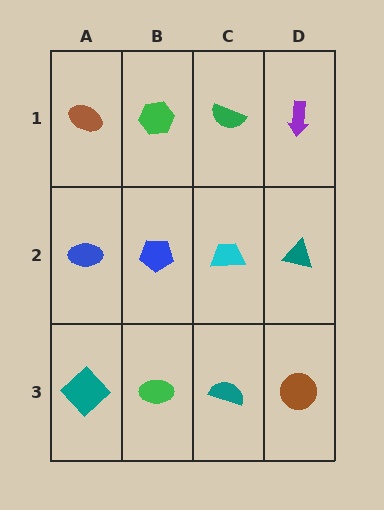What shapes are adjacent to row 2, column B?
A green hexagon (row 1, column B), a green ellipse (row 3, column B), a blue ellipse (row 2, column A), a cyan trapezoid (row 2, column C).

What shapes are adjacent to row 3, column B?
A blue pentagon (row 2, column B), a teal diamond (row 3, column A), a teal semicircle (row 3, column C).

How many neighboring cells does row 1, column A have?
2.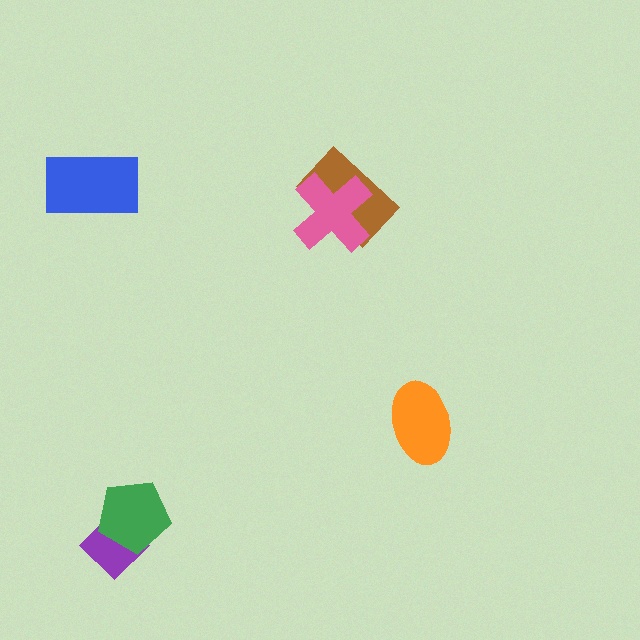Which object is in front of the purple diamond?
The green pentagon is in front of the purple diamond.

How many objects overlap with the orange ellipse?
0 objects overlap with the orange ellipse.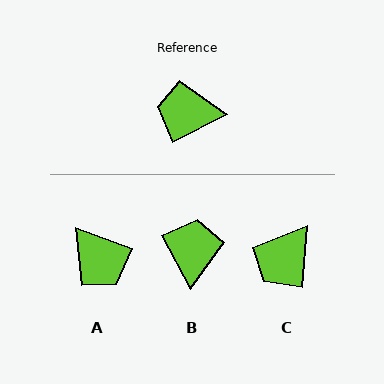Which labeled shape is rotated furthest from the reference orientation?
A, about 132 degrees away.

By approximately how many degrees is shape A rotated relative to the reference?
Approximately 132 degrees counter-clockwise.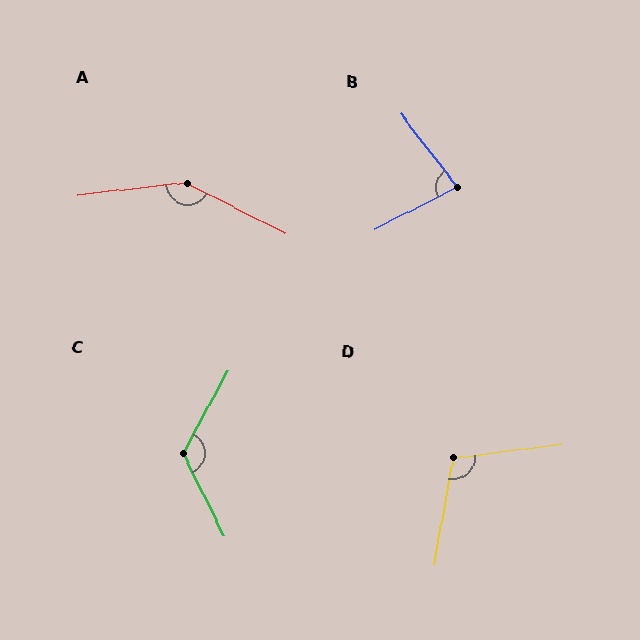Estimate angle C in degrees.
Approximately 125 degrees.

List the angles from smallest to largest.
B (79°), D (107°), C (125°), A (146°).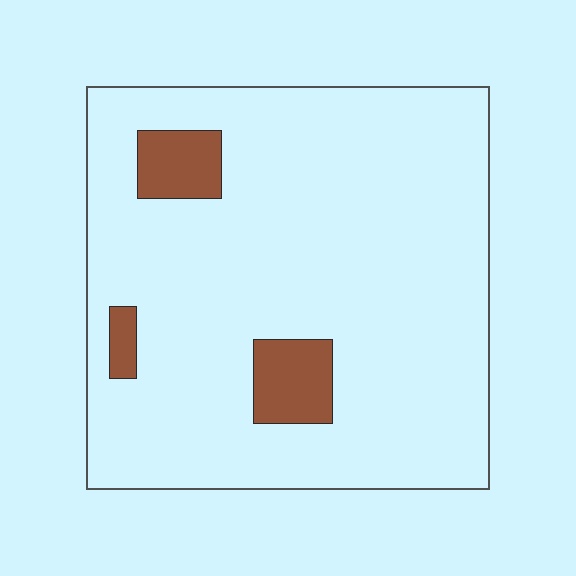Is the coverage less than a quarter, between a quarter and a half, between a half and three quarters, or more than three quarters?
Less than a quarter.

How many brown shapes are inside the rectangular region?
3.